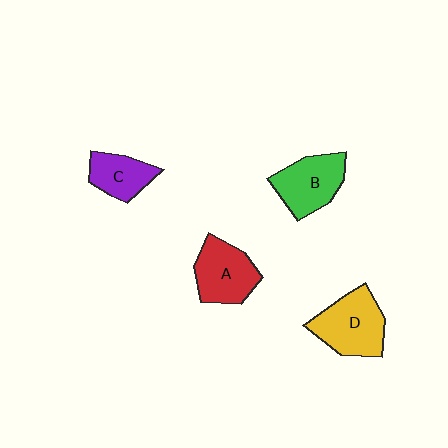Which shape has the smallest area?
Shape C (purple).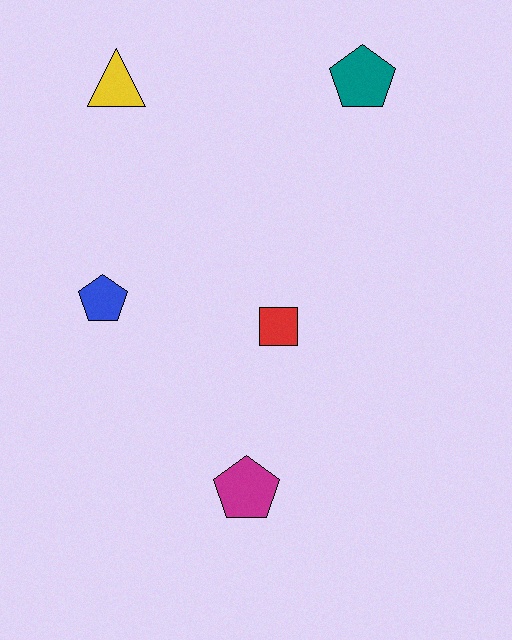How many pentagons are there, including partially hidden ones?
There are 3 pentagons.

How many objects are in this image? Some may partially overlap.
There are 5 objects.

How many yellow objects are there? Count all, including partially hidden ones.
There is 1 yellow object.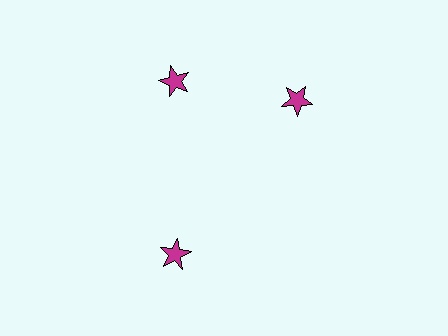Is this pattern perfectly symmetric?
No. The 3 magenta stars are arranged in a ring, but one element near the 3 o'clock position is rotated out of alignment along the ring, breaking the 3-fold rotational symmetry.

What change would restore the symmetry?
The symmetry would be restored by rotating it back into even spacing with its neighbors so that all 3 stars sit at equal angles and equal distance from the center.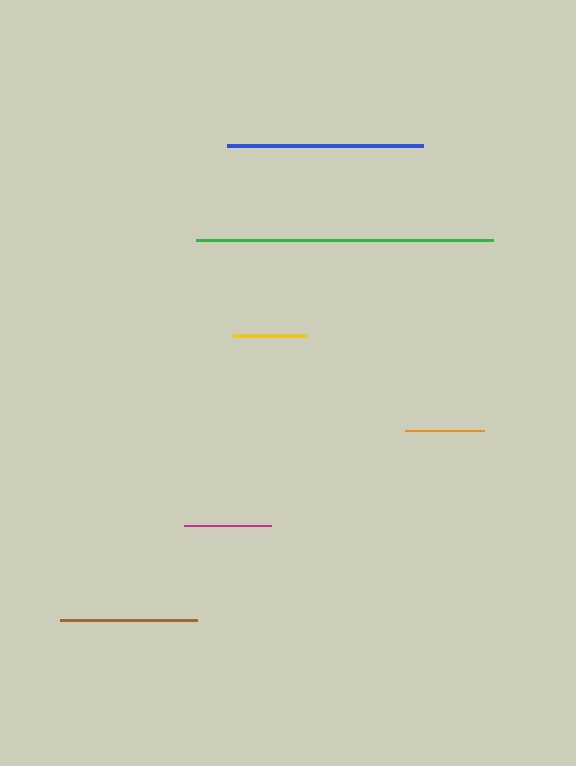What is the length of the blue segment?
The blue segment is approximately 196 pixels long.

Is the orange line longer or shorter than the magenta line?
The magenta line is longer than the orange line.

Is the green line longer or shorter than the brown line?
The green line is longer than the brown line.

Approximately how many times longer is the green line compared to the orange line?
The green line is approximately 3.8 times the length of the orange line.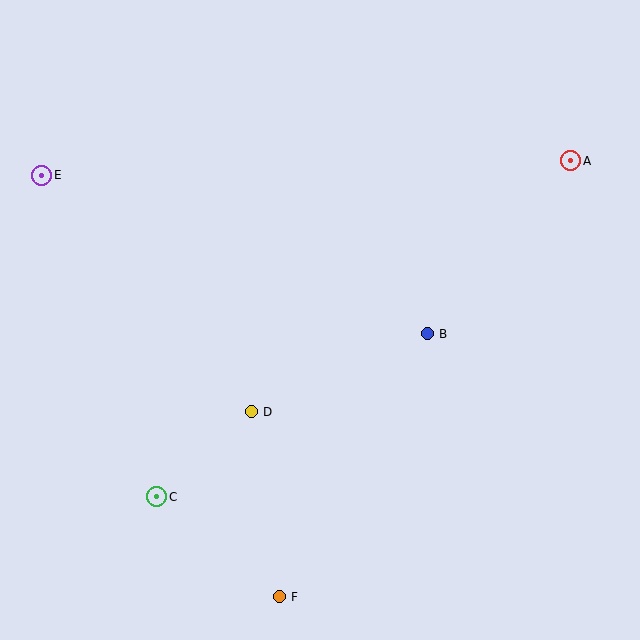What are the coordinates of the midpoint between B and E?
The midpoint between B and E is at (234, 255).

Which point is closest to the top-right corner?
Point A is closest to the top-right corner.